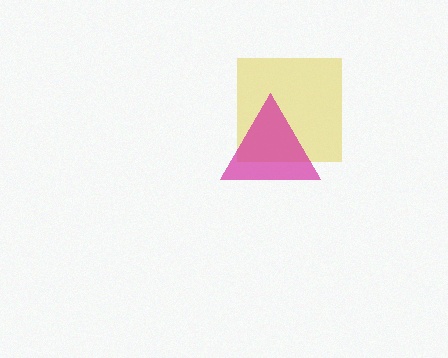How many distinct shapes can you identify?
There are 2 distinct shapes: a yellow square, a magenta triangle.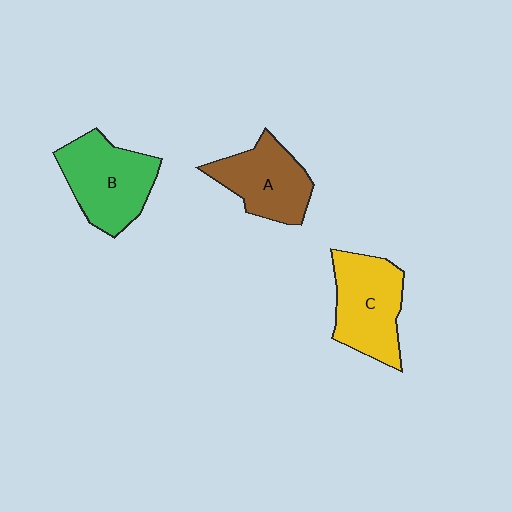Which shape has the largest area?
Shape B (green).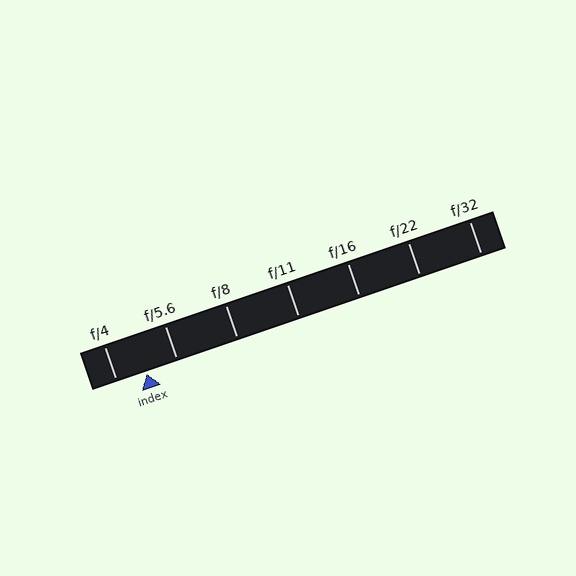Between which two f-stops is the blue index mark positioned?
The index mark is between f/4 and f/5.6.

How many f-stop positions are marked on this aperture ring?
There are 7 f-stop positions marked.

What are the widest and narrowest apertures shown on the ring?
The widest aperture shown is f/4 and the narrowest is f/32.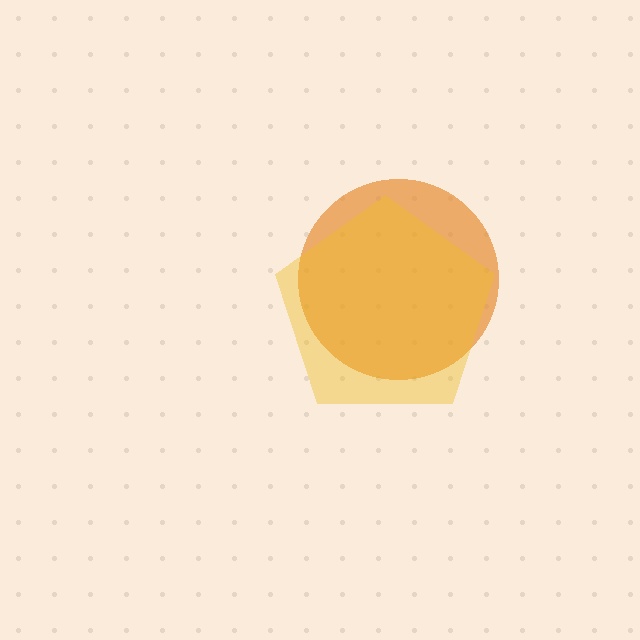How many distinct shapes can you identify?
There are 2 distinct shapes: an orange circle, a yellow pentagon.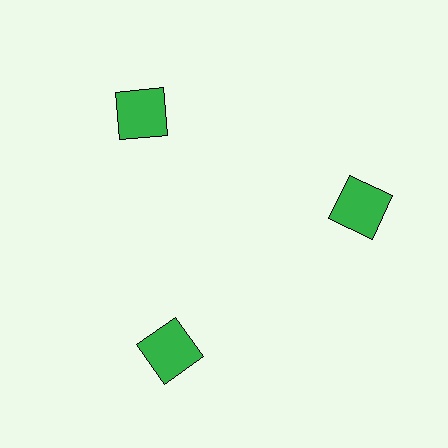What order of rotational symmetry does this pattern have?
This pattern has 3-fold rotational symmetry.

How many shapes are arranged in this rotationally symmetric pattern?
There are 3 shapes, arranged in 3 groups of 1.